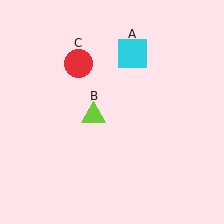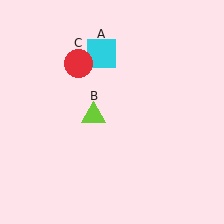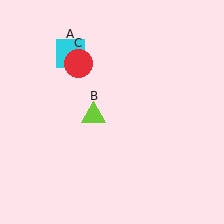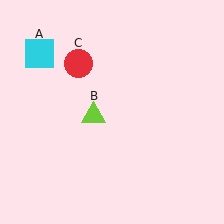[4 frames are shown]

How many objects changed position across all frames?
1 object changed position: cyan square (object A).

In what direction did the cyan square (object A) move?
The cyan square (object A) moved left.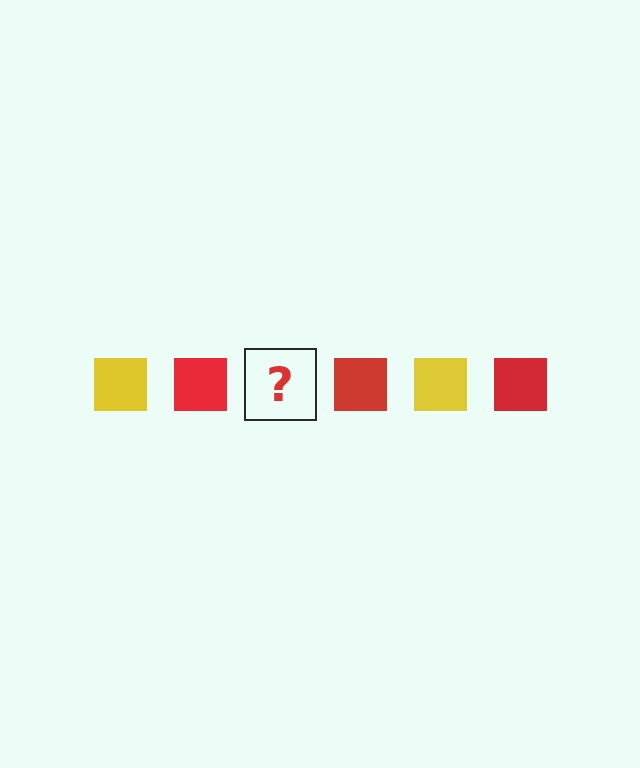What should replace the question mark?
The question mark should be replaced with a yellow square.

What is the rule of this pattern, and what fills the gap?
The rule is that the pattern cycles through yellow, red squares. The gap should be filled with a yellow square.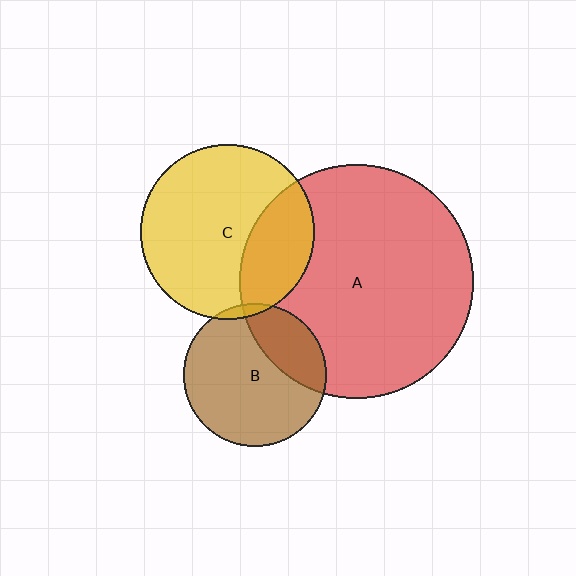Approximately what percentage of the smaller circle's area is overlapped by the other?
Approximately 5%.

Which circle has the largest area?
Circle A (red).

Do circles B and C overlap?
Yes.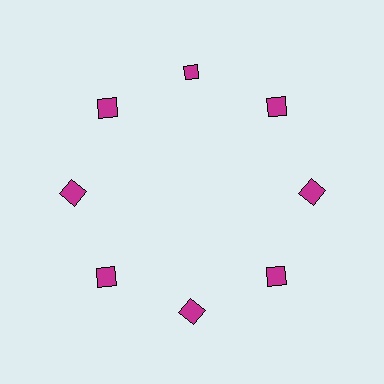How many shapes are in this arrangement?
There are 8 shapes arranged in a ring pattern.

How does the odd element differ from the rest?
It has a different shape: diamond instead of square.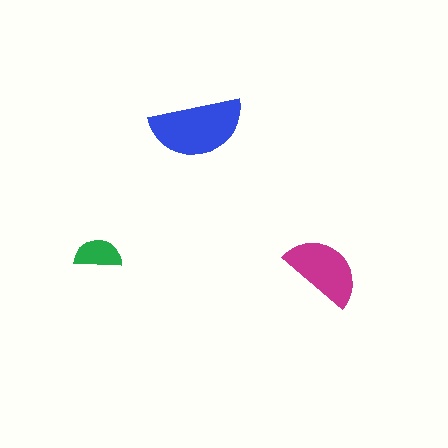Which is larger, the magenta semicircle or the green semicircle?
The magenta one.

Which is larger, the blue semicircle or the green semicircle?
The blue one.